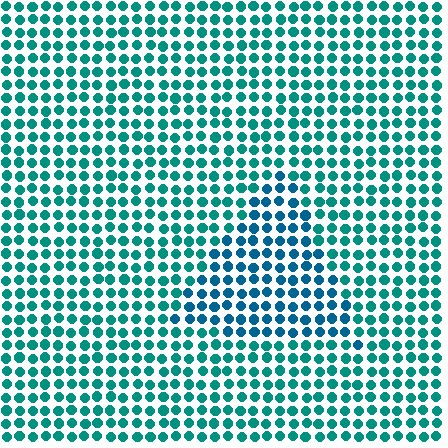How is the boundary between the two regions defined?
The boundary is defined purely by a slight shift in hue (about 26 degrees). Spacing, size, and orientation are identical on both sides.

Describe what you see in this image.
The image is filled with small teal elements in a uniform arrangement. A triangle-shaped region is visible where the elements are tinted to a slightly different hue, forming a subtle color boundary.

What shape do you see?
I see a triangle.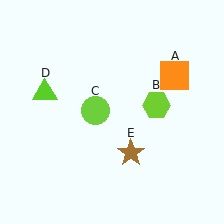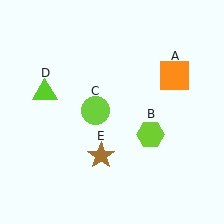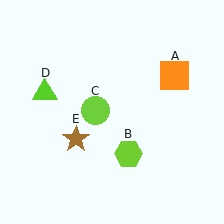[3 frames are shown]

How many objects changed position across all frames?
2 objects changed position: lime hexagon (object B), brown star (object E).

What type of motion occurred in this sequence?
The lime hexagon (object B), brown star (object E) rotated clockwise around the center of the scene.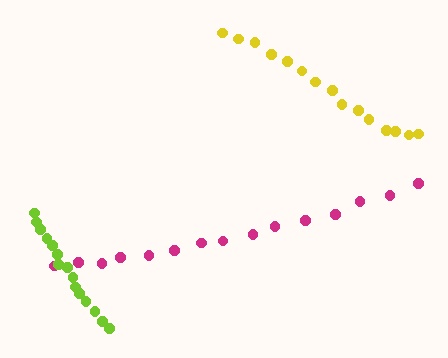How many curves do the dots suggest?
There are 3 distinct paths.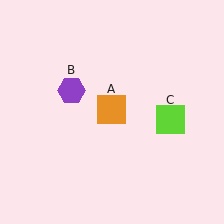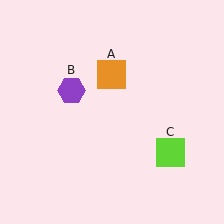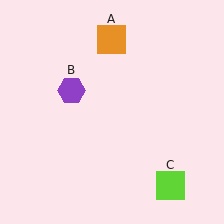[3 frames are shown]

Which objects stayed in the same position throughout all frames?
Purple hexagon (object B) remained stationary.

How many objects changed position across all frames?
2 objects changed position: orange square (object A), lime square (object C).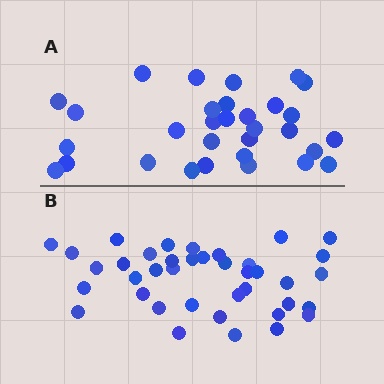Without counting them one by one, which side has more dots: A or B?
Region B (the bottom region) has more dots.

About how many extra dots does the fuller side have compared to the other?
Region B has roughly 8 or so more dots than region A.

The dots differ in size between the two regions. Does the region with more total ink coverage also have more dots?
No. Region A has more total ink coverage because its dots are larger, but region B actually contains more individual dots. Total area can be misleading — the number of items is what matters here.